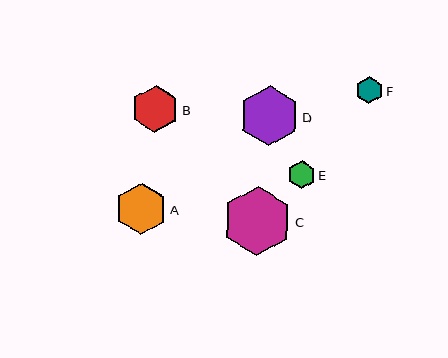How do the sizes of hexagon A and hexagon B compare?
Hexagon A and hexagon B are approximately the same size.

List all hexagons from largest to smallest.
From largest to smallest: C, D, A, B, E, F.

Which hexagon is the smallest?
Hexagon F is the smallest with a size of approximately 27 pixels.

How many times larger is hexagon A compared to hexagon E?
Hexagon A is approximately 1.8 times the size of hexagon E.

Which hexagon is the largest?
Hexagon C is the largest with a size of approximately 69 pixels.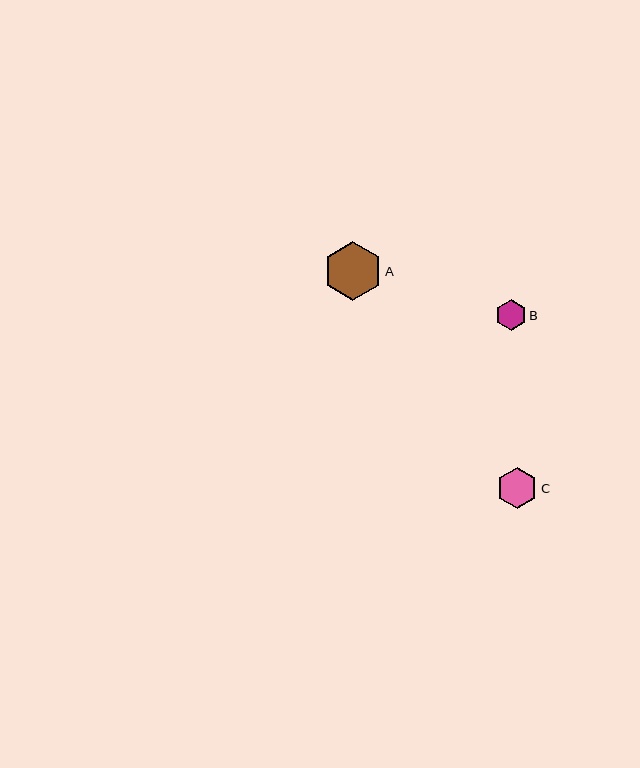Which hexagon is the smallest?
Hexagon B is the smallest with a size of approximately 30 pixels.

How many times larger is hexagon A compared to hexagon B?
Hexagon A is approximately 2.0 times the size of hexagon B.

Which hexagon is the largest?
Hexagon A is the largest with a size of approximately 59 pixels.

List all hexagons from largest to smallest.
From largest to smallest: A, C, B.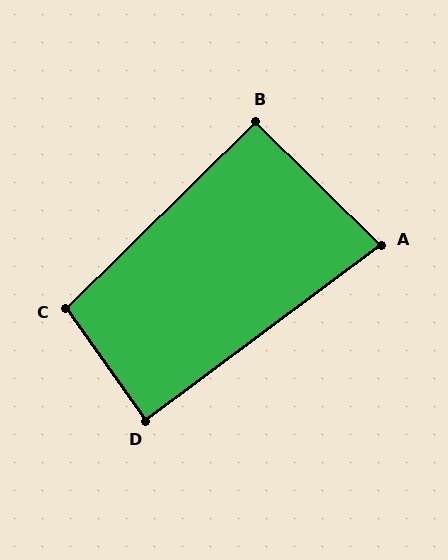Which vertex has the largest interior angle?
C, at approximately 99 degrees.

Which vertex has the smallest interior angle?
A, at approximately 81 degrees.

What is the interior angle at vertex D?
Approximately 89 degrees (approximately right).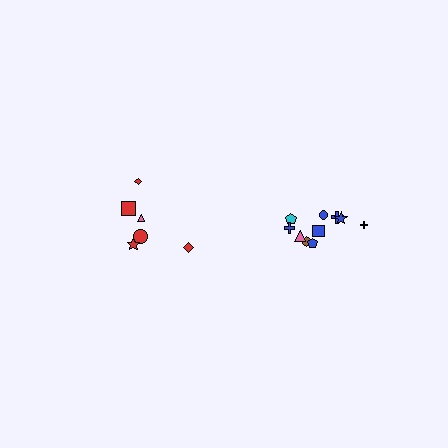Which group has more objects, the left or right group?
The right group.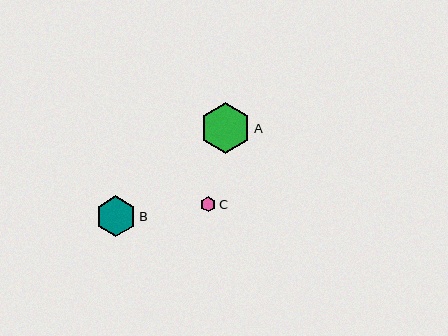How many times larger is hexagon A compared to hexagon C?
Hexagon A is approximately 3.3 times the size of hexagon C.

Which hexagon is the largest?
Hexagon A is the largest with a size of approximately 51 pixels.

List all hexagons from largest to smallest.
From largest to smallest: A, B, C.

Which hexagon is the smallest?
Hexagon C is the smallest with a size of approximately 15 pixels.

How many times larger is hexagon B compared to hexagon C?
Hexagon B is approximately 2.6 times the size of hexagon C.